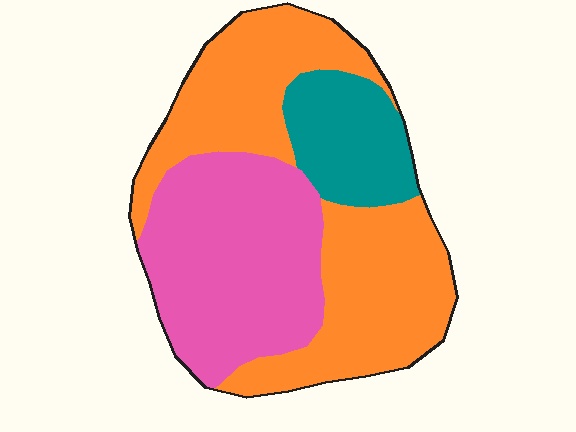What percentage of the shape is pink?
Pink takes up about three eighths (3/8) of the shape.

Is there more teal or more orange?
Orange.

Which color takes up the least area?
Teal, at roughly 15%.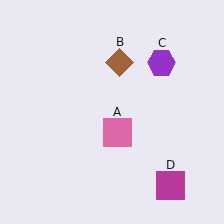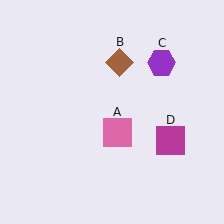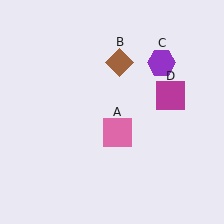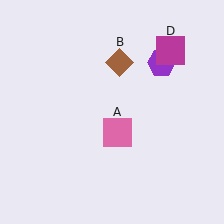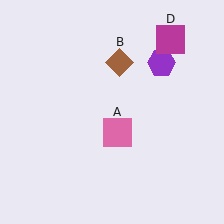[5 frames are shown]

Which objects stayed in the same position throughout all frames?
Pink square (object A) and brown diamond (object B) and purple hexagon (object C) remained stationary.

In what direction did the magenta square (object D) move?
The magenta square (object D) moved up.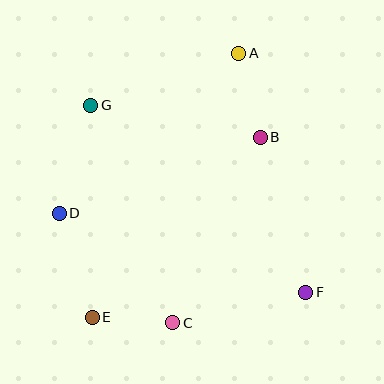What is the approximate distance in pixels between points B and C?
The distance between B and C is approximately 205 pixels.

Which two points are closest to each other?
Points C and E are closest to each other.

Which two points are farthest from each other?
Points A and E are farthest from each other.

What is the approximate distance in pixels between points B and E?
The distance between B and E is approximately 246 pixels.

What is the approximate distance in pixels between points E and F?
The distance between E and F is approximately 215 pixels.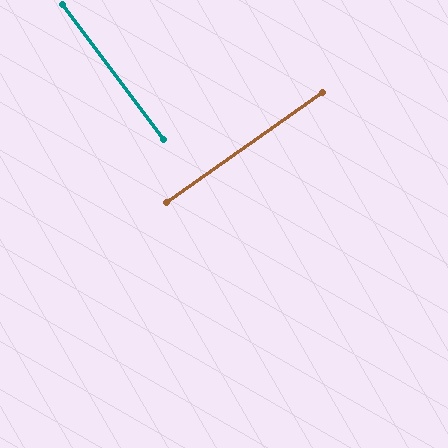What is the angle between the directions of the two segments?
Approximately 88 degrees.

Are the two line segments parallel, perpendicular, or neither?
Perpendicular — they meet at approximately 88°.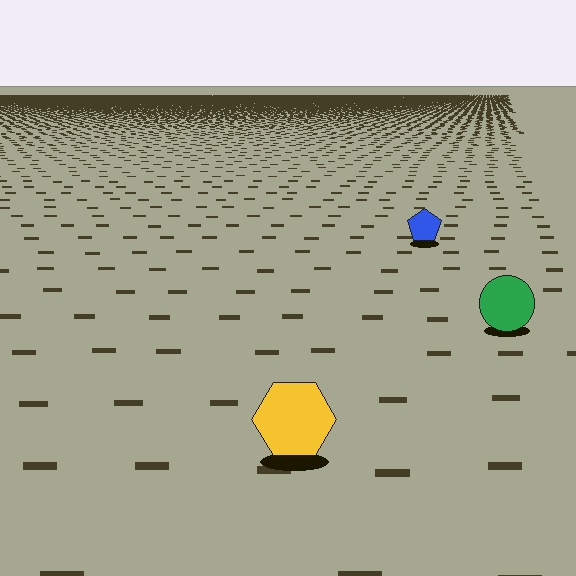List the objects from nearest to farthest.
From nearest to farthest: the yellow hexagon, the green circle, the blue pentagon.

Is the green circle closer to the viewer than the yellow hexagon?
No. The yellow hexagon is closer — you can tell from the texture gradient: the ground texture is coarser near it.